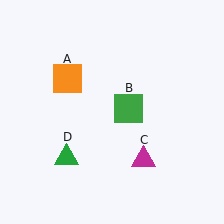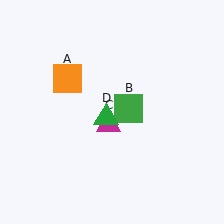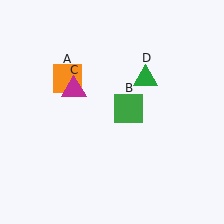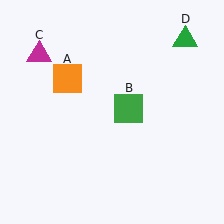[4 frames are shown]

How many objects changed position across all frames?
2 objects changed position: magenta triangle (object C), green triangle (object D).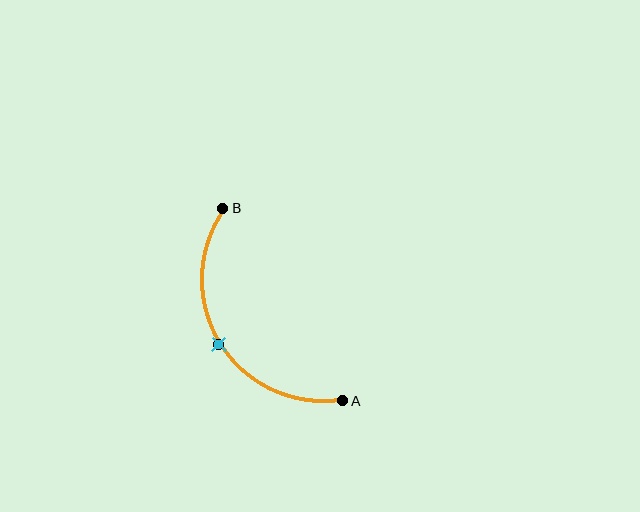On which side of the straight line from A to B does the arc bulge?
The arc bulges to the left of the straight line connecting A and B.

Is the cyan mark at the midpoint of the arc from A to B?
Yes. The cyan mark lies on the arc at equal arc-length from both A and B — it is the arc midpoint.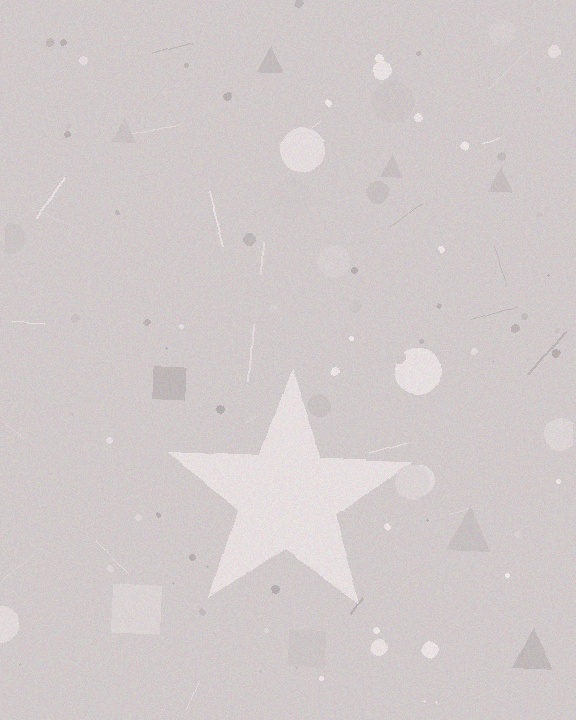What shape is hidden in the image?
A star is hidden in the image.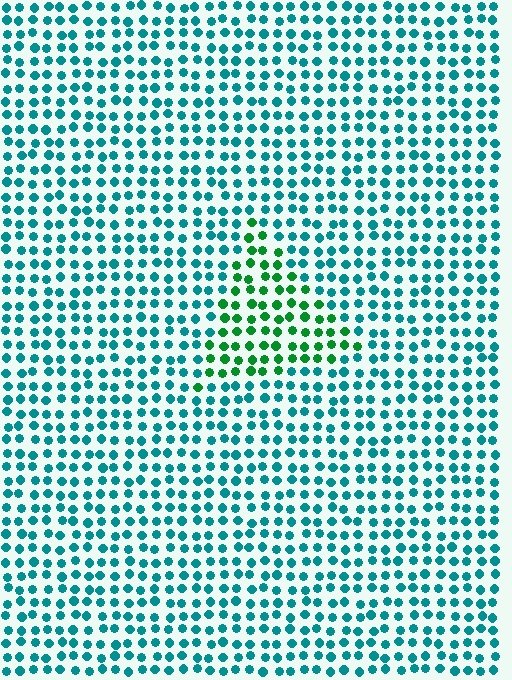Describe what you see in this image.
The image is filled with small teal elements in a uniform arrangement. A triangle-shaped region is visible where the elements are tinted to a slightly different hue, forming a subtle color boundary.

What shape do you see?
I see a triangle.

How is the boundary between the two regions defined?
The boundary is defined purely by a slight shift in hue (about 45 degrees). Spacing, size, and orientation are identical on both sides.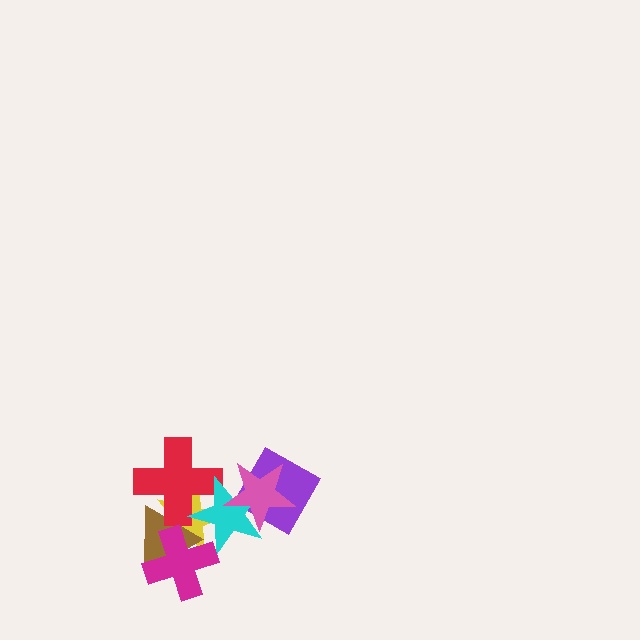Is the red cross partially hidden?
Yes, it is partially covered by another shape.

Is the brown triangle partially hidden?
Yes, it is partially covered by another shape.